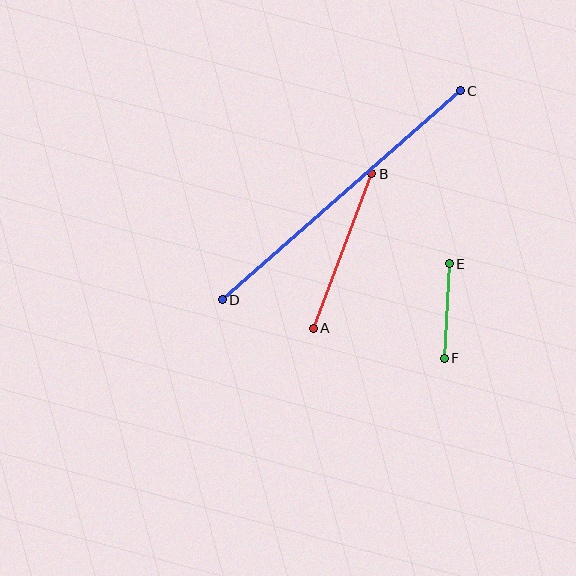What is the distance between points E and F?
The distance is approximately 94 pixels.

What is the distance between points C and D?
The distance is approximately 317 pixels.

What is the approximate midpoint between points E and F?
The midpoint is at approximately (447, 311) pixels.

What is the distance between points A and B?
The distance is approximately 165 pixels.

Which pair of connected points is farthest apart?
Points C and D are farthest apart.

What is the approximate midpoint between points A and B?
The midpoint is at approximately (342, 251) pixels.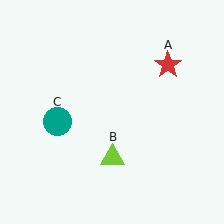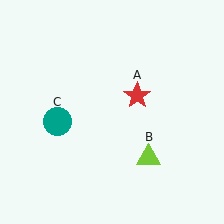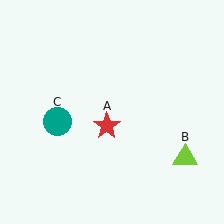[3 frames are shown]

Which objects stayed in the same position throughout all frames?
Teal circle (object C) remained stationary.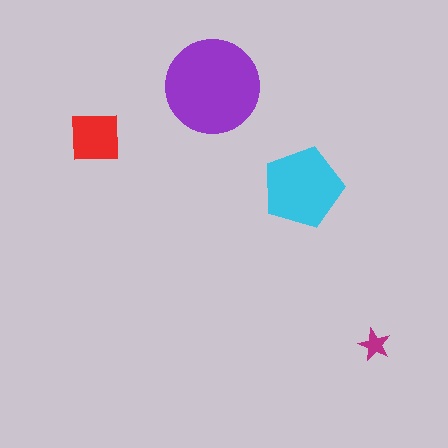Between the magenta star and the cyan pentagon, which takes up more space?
The cyan pentagon.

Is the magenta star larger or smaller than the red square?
Smaller.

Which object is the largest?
The purple circle.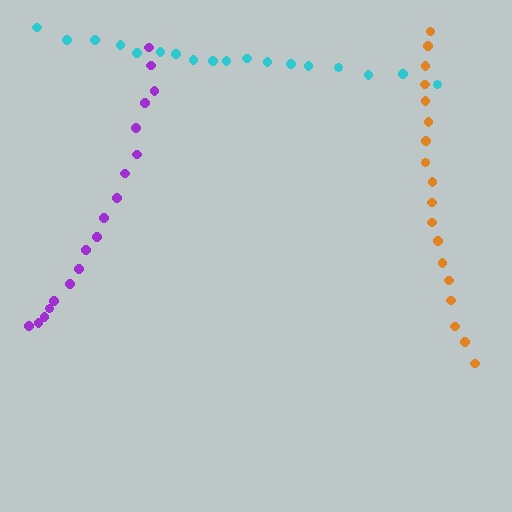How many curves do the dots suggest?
There are 3 distinct paths.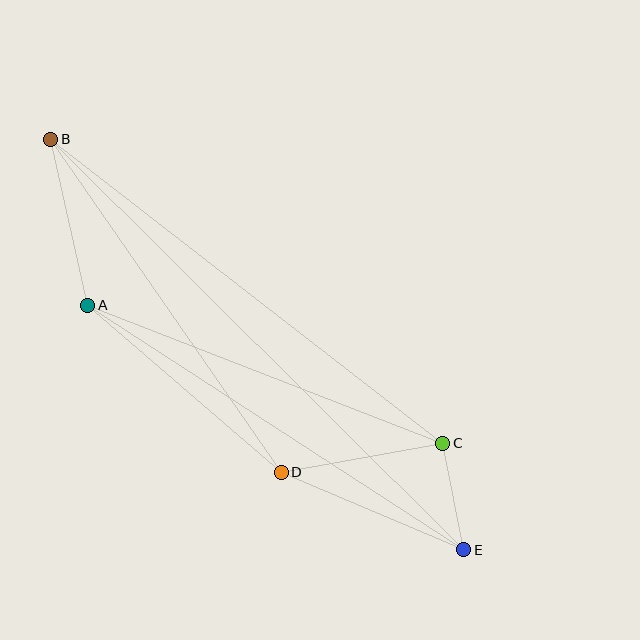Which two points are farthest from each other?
Points B and E are farthest from each other.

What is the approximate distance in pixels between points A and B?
The distance between A and B is approximately 170 pixels.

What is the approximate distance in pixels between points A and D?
The distance between A and D is approximately 256 pixels.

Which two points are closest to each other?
Points C and E are closest to each other.